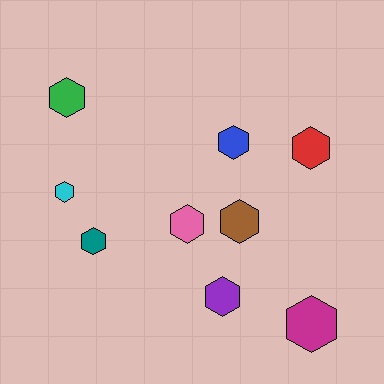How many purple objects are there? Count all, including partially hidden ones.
There is 1 purple object.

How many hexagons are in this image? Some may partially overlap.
There are 9 hexagons.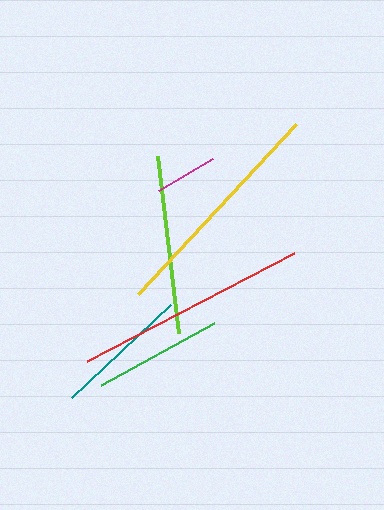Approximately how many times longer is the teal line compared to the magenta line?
The teal line is approximately 2.2 times the length of the magenta line.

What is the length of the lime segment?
The lime segment is approximately 178 pixels long.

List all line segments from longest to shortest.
From longest to shortest: red, yellow, lime, teal, green, magenta.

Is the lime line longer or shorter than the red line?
The red line is longer than the lime line.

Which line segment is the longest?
The red line is the longest at approximately 234 pixels.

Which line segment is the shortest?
The magenta line is the shortest at approximately 62 pixels.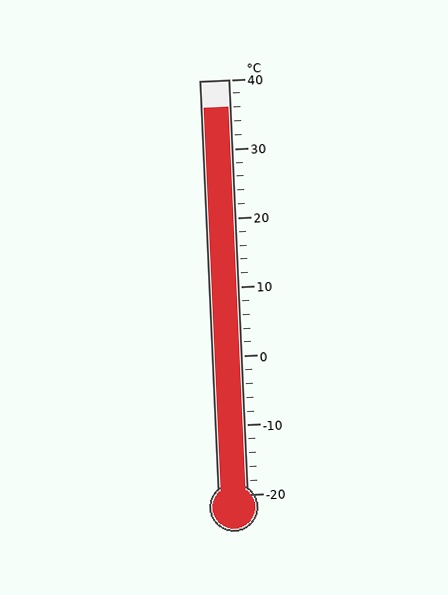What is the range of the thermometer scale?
The thermometer scale ranges from -20°C to 40°C.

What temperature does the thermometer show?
The thermometer shows approximately 36°C.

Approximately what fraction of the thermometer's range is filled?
The thermometer is filled to approximately 95% of its range.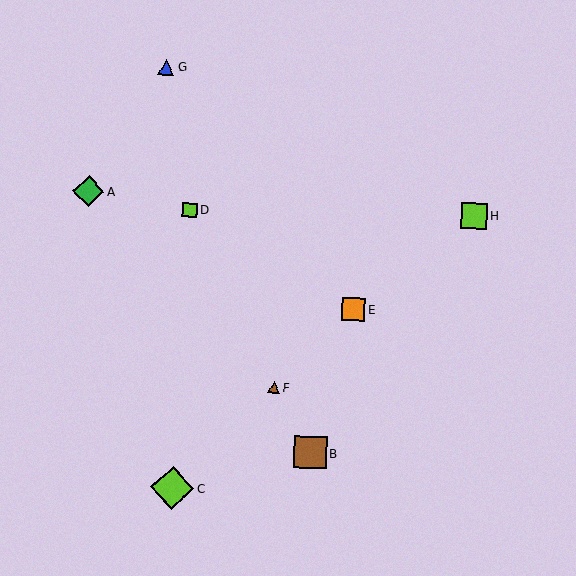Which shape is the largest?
The lime diamond (labeled C) is the largest.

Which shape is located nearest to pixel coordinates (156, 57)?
The blue triangle (labeled G) at (166, 67) is nearest to that location.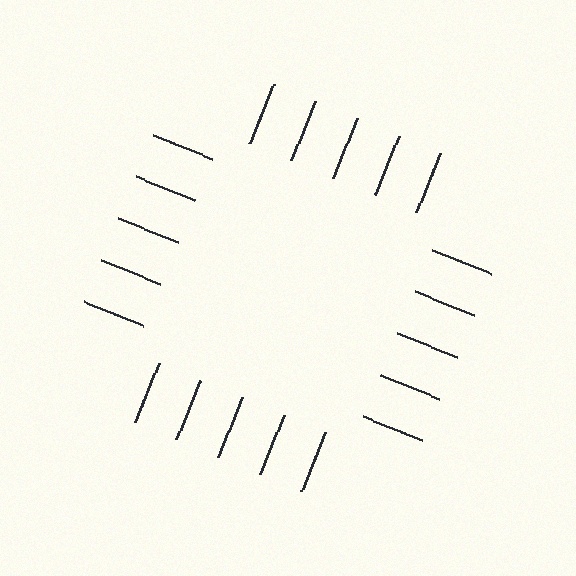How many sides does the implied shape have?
4 sides — the line-ends trace a square.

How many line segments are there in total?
20 — 5 along each of the 4 edges.